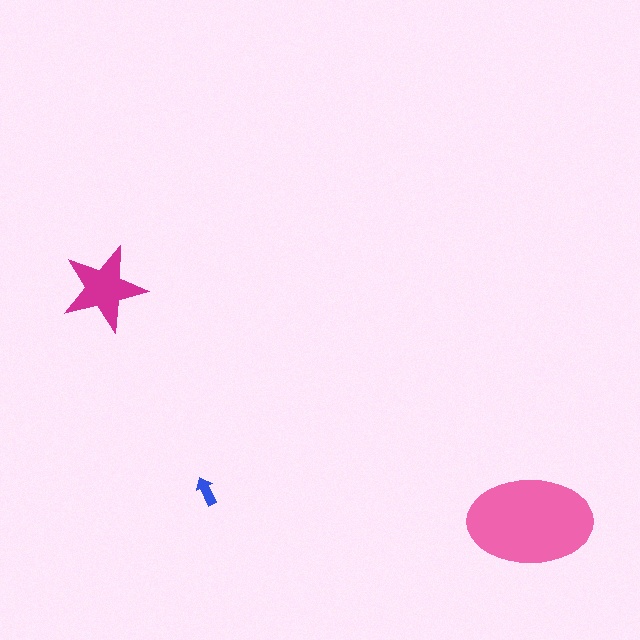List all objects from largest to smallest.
The pink ellipse, the magenta star, the blue arrow.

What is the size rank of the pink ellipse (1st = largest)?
1st.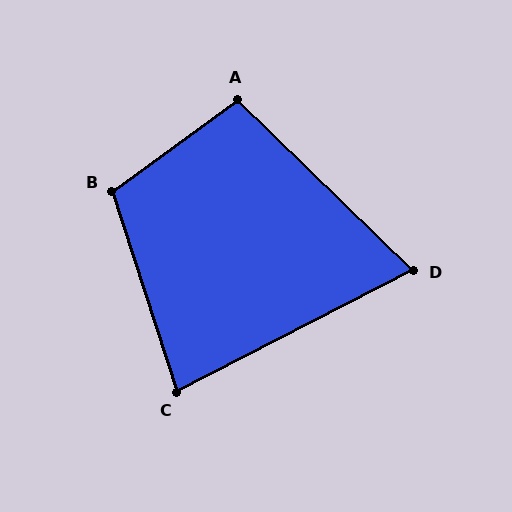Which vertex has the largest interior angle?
B, at approximately 108 degrees.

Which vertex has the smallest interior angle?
D, at approximately 72 degrees.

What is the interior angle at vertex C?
Approximately 81 degrees (acute).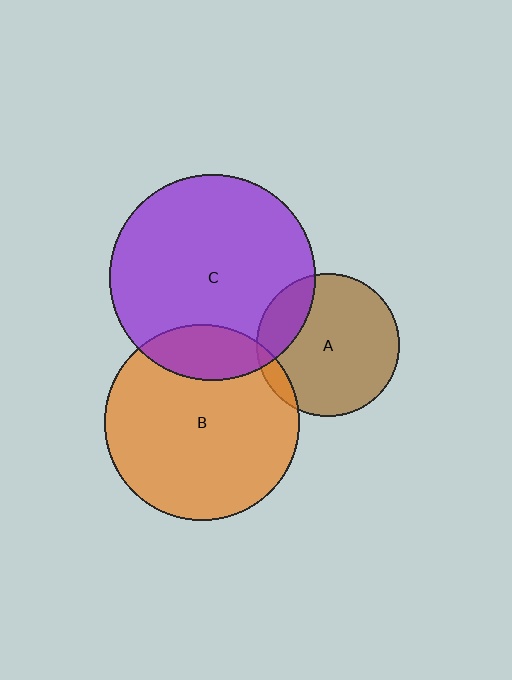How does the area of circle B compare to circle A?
Approximately 1.9 times.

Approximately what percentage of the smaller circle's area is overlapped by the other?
Approximately 5%.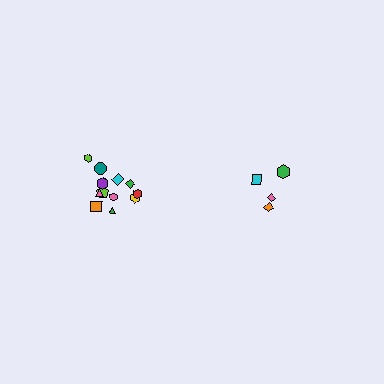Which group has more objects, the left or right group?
The left group.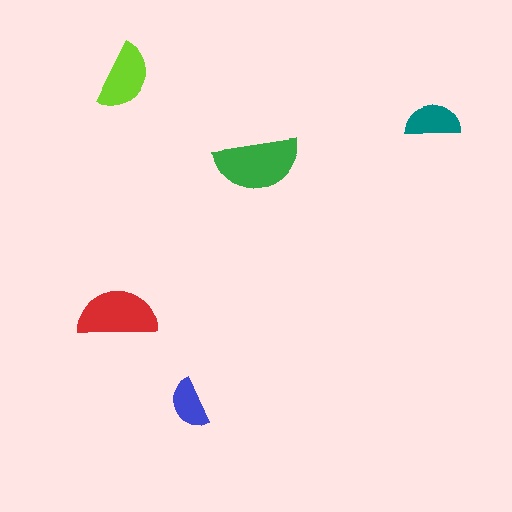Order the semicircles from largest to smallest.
the green one, the red one, the lime one, the teal one, the blue one.